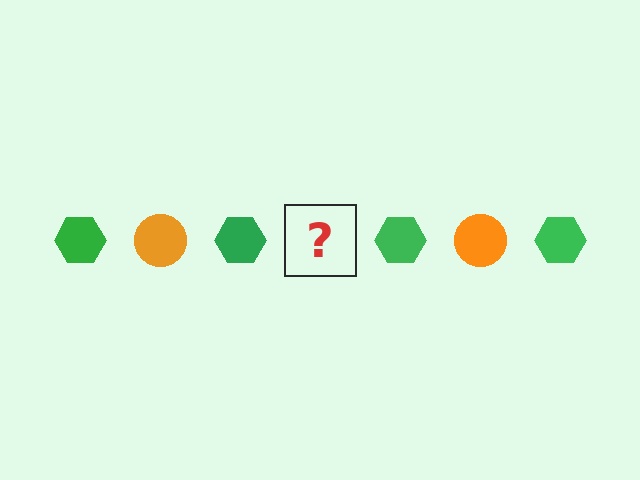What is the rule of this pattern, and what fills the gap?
The rule is that the pattern alternates between green hexagon and orange circle. The gap should be filled with an orange circle.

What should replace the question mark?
The question mark should be replaced with an orange circle.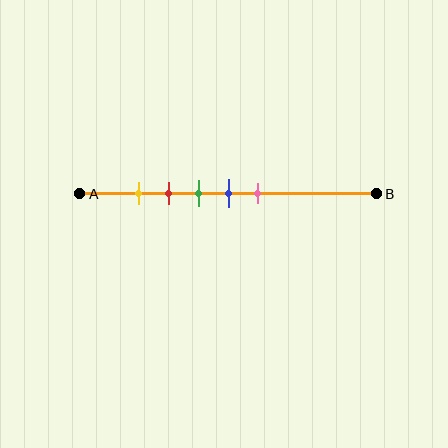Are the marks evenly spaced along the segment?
Yes, the marks are approximately evenly spaced.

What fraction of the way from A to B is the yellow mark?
The yellow mark is approximately 20% (0.2) of the way from A to B.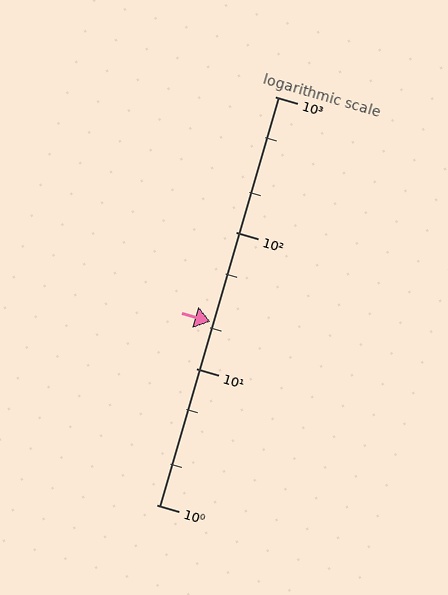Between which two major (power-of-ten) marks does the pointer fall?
The pointer is between 10 and 100.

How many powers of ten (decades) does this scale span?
The scale spans 3 decades, from 1 to 1000.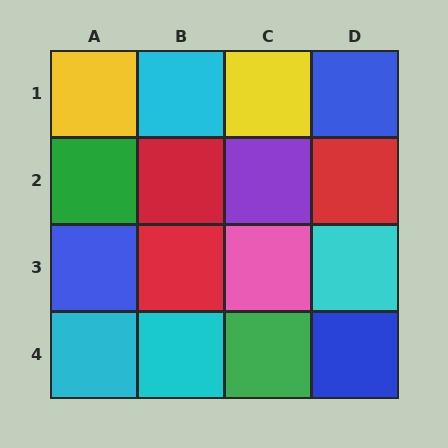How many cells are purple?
1 cell is purple.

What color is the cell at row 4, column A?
Cyan.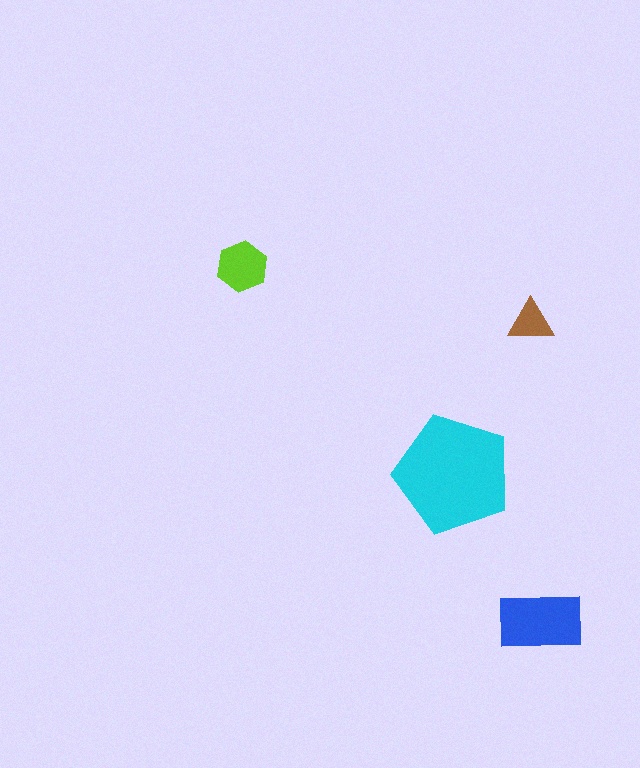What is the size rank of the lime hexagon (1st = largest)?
3rd.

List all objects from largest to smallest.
The cyan pentagon, the blue rectangle, the lime hexagon, the brown triangle.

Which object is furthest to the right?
The blue rectangle is rightmost.